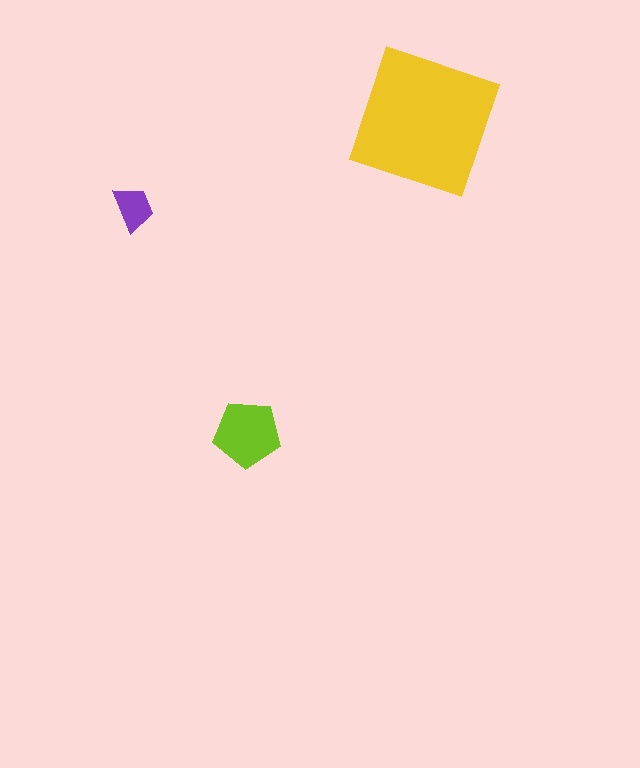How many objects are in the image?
There are 3 objects in the image.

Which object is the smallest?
The purple trapezoid.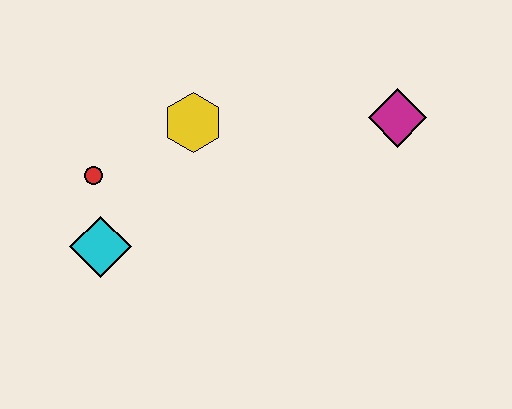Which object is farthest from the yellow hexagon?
The magenta diamond is farthest from the yellow hexagon.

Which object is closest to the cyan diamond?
The red circle is closest to the cyan diamond.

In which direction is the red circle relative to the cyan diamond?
The red circle is above the cyan diamond.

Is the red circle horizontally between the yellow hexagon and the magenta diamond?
No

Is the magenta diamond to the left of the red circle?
No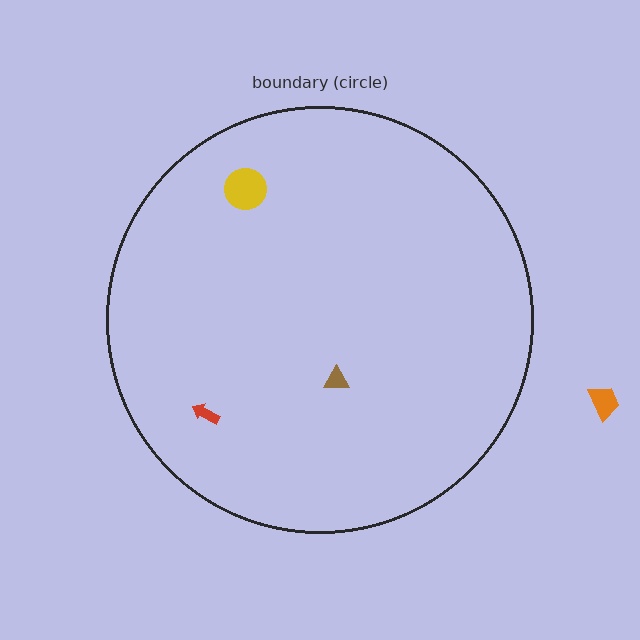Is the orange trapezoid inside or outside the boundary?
Outside.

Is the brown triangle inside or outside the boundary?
Inside.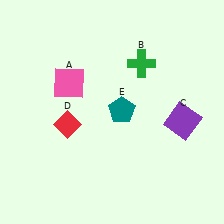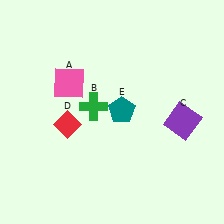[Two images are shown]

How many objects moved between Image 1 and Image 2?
1 object moved between the two images.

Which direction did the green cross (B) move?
The green cross (B) moved left.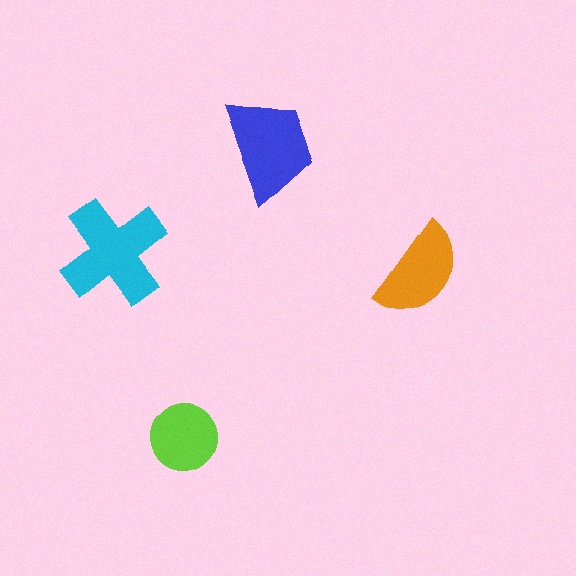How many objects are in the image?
There are 4 objects in the image.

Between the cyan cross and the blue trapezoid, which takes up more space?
The cyan cross.